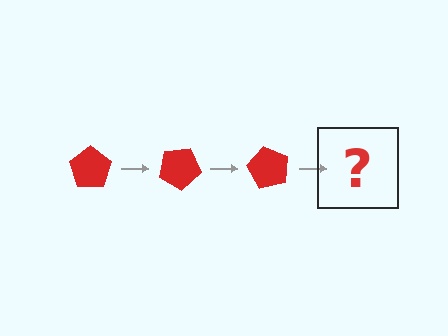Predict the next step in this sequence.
The next step is a red pentagon rotated 90 degrees.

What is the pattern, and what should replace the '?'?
The pattern is that the pentagon rotates 30 degrees each step. The '?' should be a red pentagon rotated 90 degrees.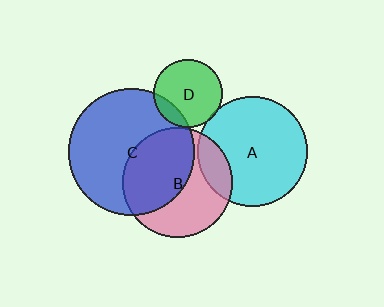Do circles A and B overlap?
Yes.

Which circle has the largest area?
Circle C (blue).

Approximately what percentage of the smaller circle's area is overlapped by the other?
Approximately 15%.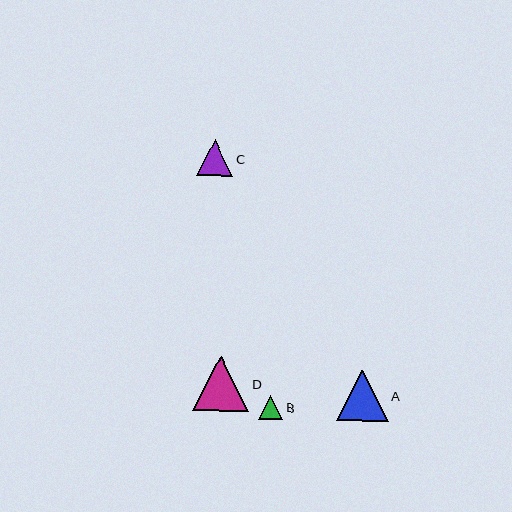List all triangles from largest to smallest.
From largest to smallest: D, A, C, B.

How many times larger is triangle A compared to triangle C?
Triangle A is approximately 1.4 times the size of triangle C.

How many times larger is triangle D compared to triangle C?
Triangle D is approximately 1.6 times the size of triangle C.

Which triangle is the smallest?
Triangle B is the smallest with a size of approximately 24 pixels.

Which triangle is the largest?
Triangle D is the largest with a size of approximately 56 pixels.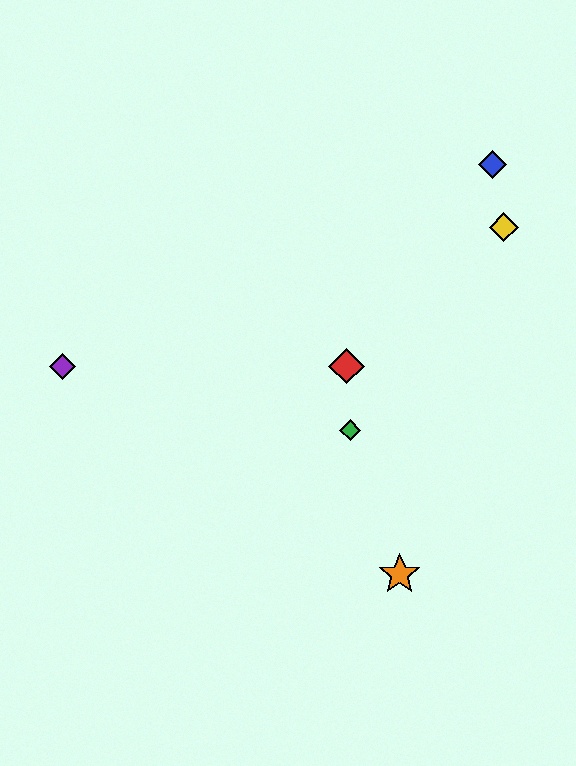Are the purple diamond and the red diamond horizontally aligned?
Yes, both are at y≈366.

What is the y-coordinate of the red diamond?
The red diamond is at y≈366.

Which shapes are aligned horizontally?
The red diamond, the purple diamond are aligned horizontally.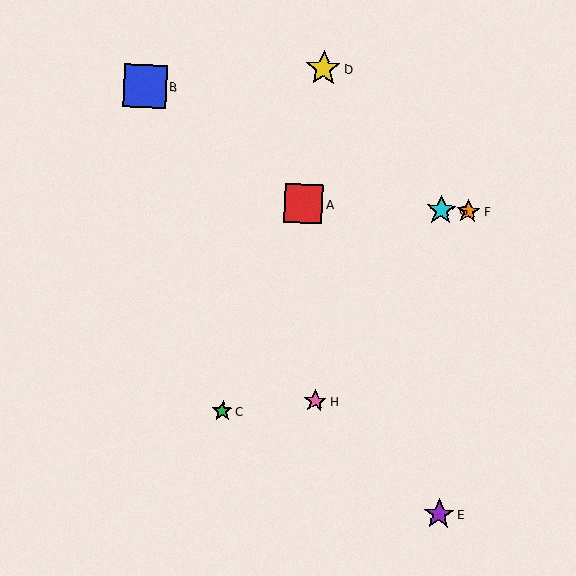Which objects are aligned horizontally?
Objects A, F, G are aligned horizontally.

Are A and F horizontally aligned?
Yes, both are at y≈204.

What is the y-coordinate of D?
Object D is at y≈69.